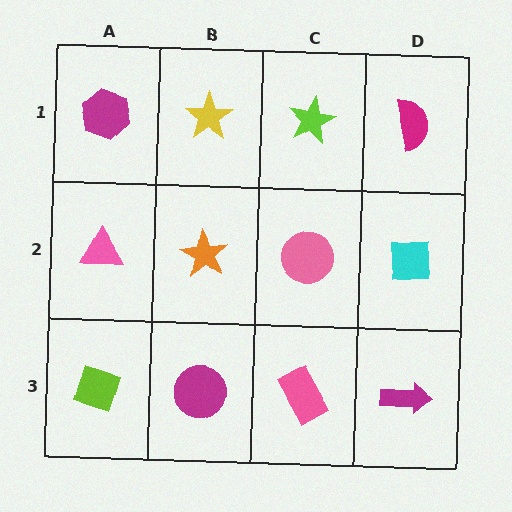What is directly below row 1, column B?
An orange star.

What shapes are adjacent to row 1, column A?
A pink triangle (row 2, column A), a yellow star (row 1, column B).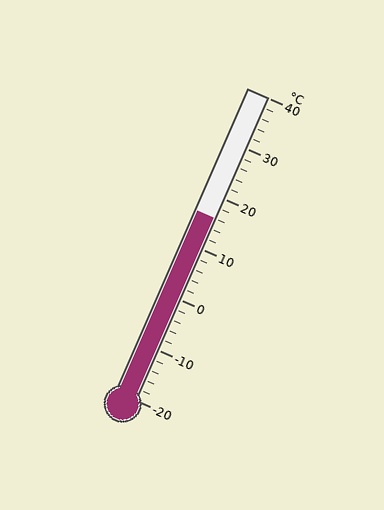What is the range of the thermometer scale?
The thermometer scale ranges from -20°C to 40°C.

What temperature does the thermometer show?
The thermometer shows approximately 16°C.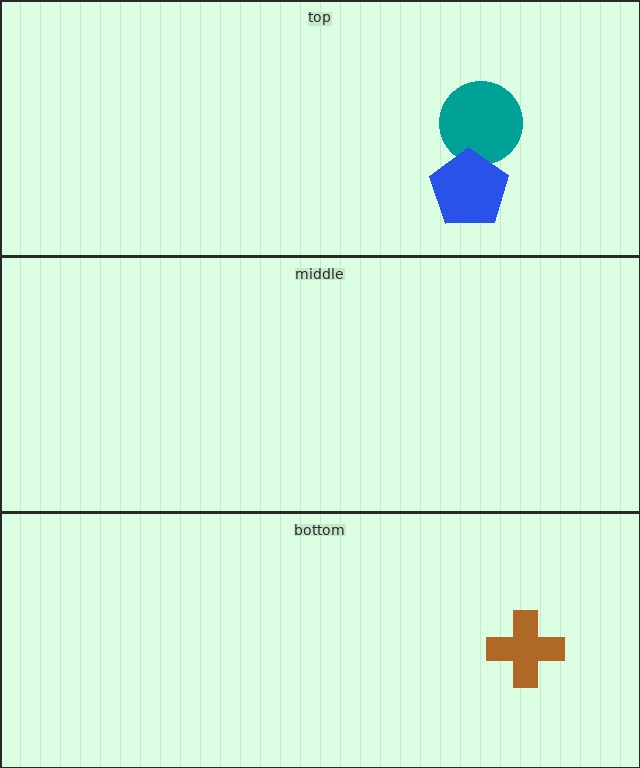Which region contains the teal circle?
The top region.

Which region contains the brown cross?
The bottom region.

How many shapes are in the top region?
2.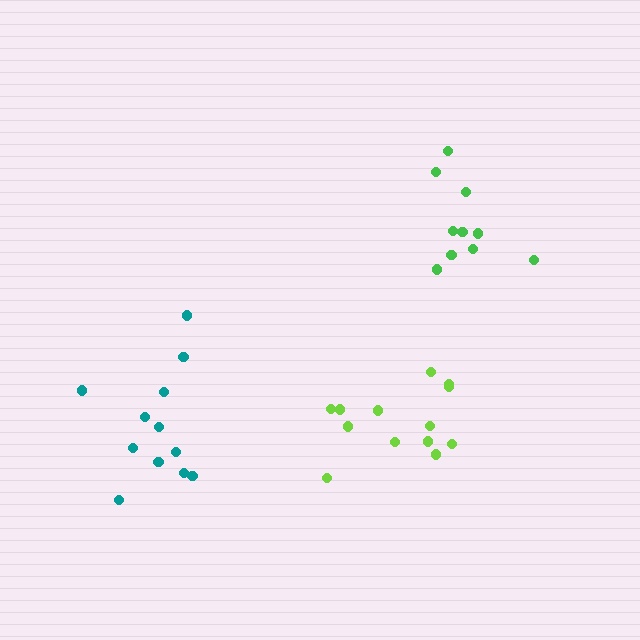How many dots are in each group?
Group 1: 12 dots, Group 2: 10 dots, Group 3: 13 dots (35 total).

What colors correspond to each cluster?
The clusters are colored: teal, green, lime.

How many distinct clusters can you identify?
There are 3 distinct clusters.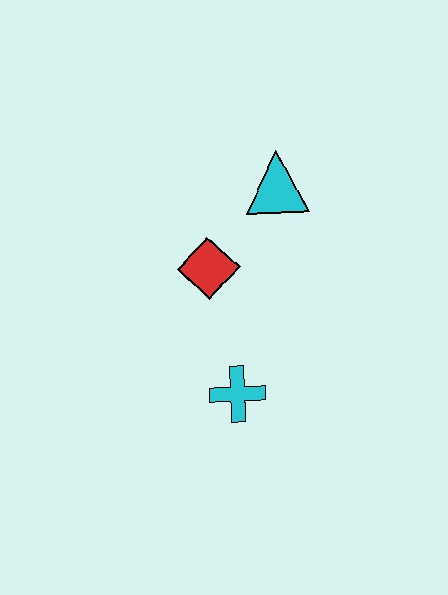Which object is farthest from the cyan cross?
The cyan triangle is farthest from the cyan cross.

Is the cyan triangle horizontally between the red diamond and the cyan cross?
No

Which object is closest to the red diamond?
The cyan triangle is closest to the red diamond.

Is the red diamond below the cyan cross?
No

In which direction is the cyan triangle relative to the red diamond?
The cyan triangle is above the red diamond.